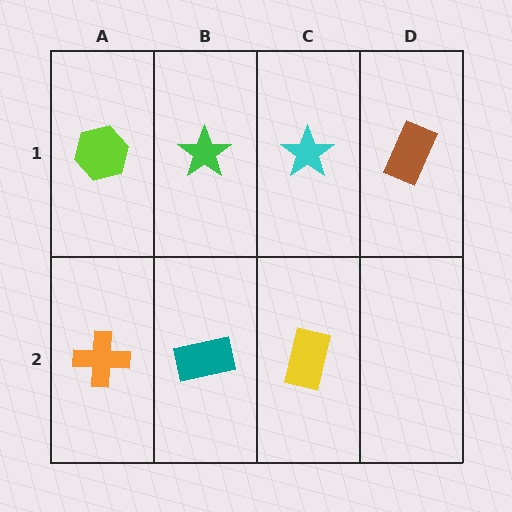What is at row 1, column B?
A green star.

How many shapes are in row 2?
3 shapes.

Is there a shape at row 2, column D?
No, that cell is empty.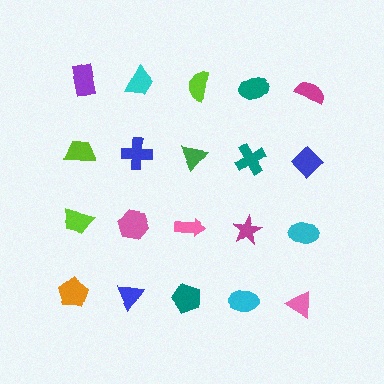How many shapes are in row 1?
5 shapes.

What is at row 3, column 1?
A lime trapezoid.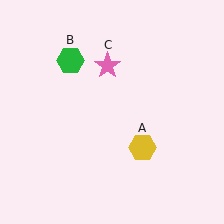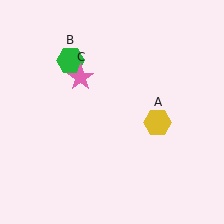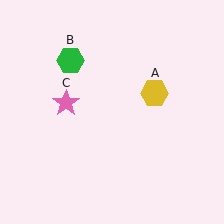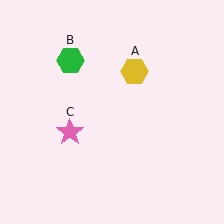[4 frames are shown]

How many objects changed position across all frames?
2 objects changed position: yellow hexagon (object A), pink star (object C).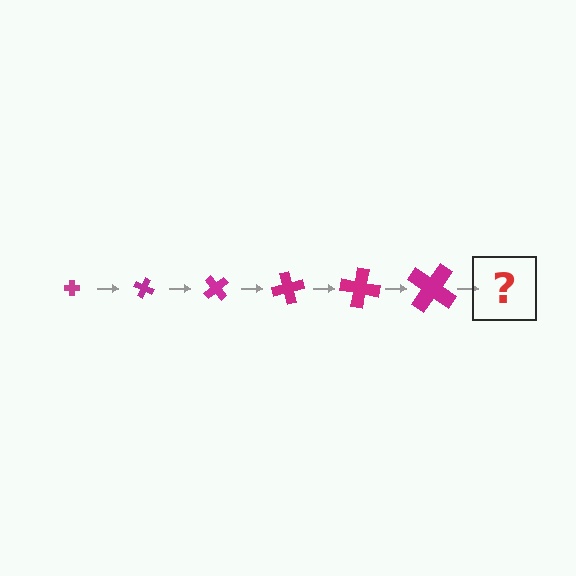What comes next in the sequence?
The next element should be a cross, larger than the previous one and rotated 150 degrees from the start.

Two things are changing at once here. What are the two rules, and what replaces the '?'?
The two rules are that the cross grows larger each step and it rotates 25 degrees each step. The '?' should be a cross, larger than the previous one and rotated 150 degrees from the start.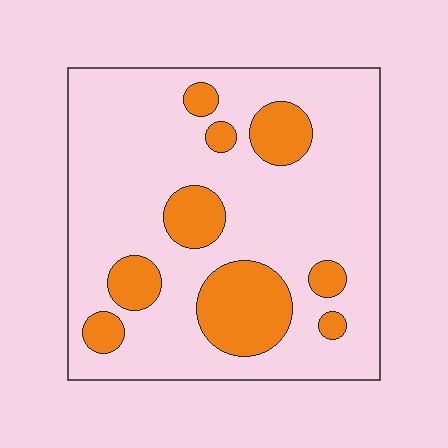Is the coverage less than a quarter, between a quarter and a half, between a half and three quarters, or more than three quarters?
Less than a quarter.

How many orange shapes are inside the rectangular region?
9.